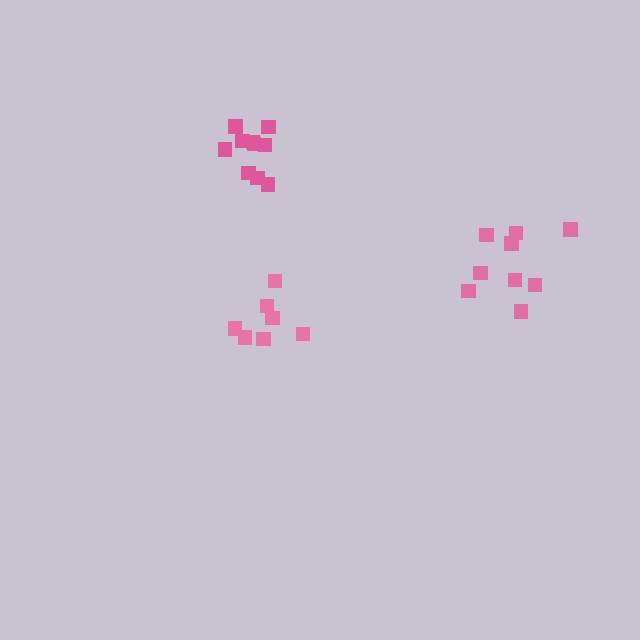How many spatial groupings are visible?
There are 3 spatial groupings.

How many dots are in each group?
Group 1: 10 dots, Group 2: 9 dots, Group 3: 8 dots (27 total).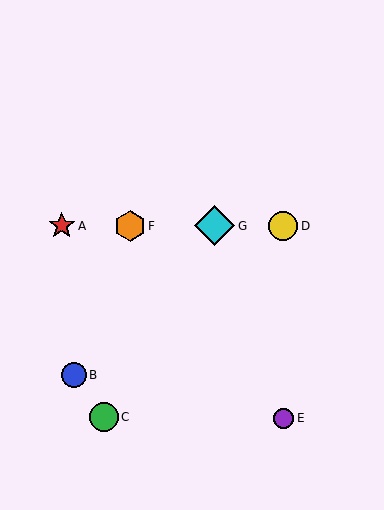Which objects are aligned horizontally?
Objects A, D, F, G are aligned horizontally.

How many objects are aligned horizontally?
4 objects (A, D, F, G) are aligned horizontally.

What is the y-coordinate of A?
Object A is at y≈226.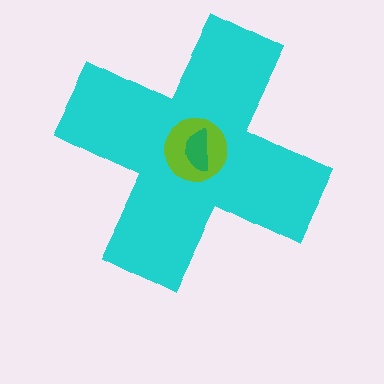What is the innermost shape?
The green semicircle.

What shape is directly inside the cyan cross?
The lime circle.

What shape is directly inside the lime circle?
The green semicircle.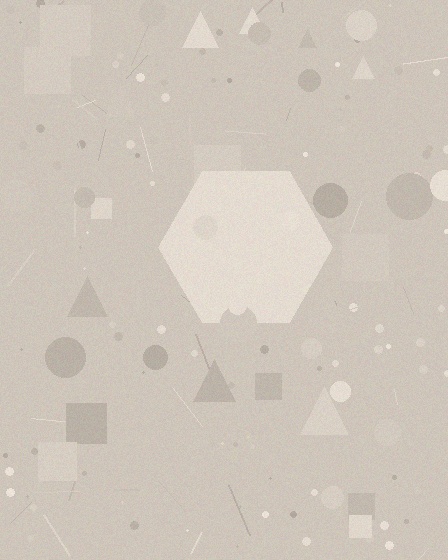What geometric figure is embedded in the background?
A hexagon is embedded in the background.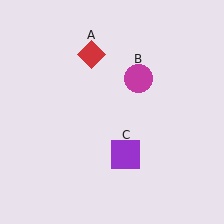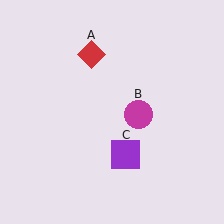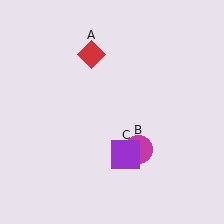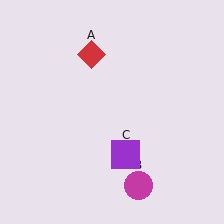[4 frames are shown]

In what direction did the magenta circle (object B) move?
The magenta circle (object B) moved down.